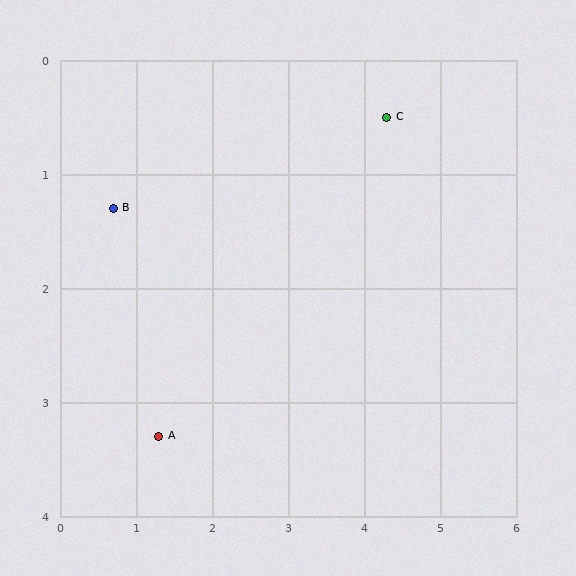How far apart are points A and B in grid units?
Points A and B are about 2.1 grid units apart.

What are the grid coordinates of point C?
Point C is at approximately (4.3, 0.5).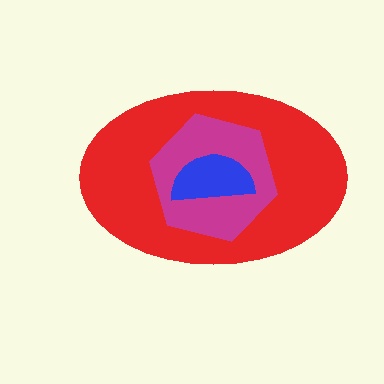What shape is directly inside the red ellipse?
The magenta hexagon.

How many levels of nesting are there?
3.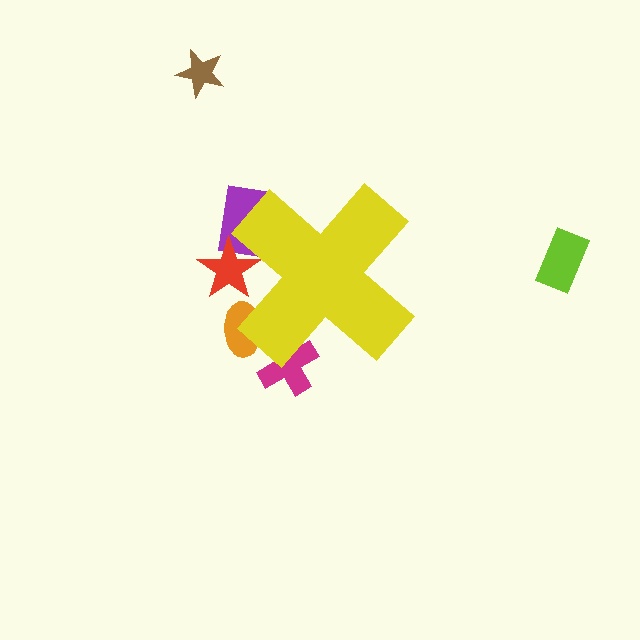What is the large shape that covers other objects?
A yellow cross.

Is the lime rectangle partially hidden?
No, the lime rectangle is fully visible.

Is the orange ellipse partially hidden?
Yes, the orange ellipse is partially hidden behind the yellow cross.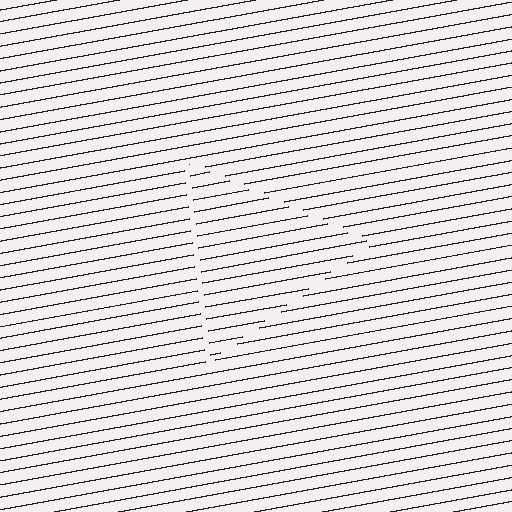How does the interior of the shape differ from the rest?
The interior of the shape contains the same grating, shifted by half a period — the contour is defined by the phase discontinuity where line-ends from the inner and outer gratings abut.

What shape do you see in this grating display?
An illusory triangle. The interior of the shape contains the same grating, shifted by half a period — the contour is defined by the phase discontinuity where line-ends from the inner and outer gratings abut.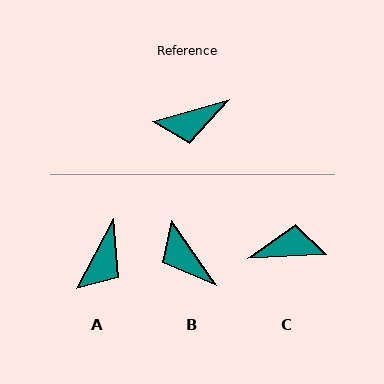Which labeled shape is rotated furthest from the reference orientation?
C, about 167 degrees away.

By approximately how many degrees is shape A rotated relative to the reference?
Approximately 46 degrees counter-clockwise.